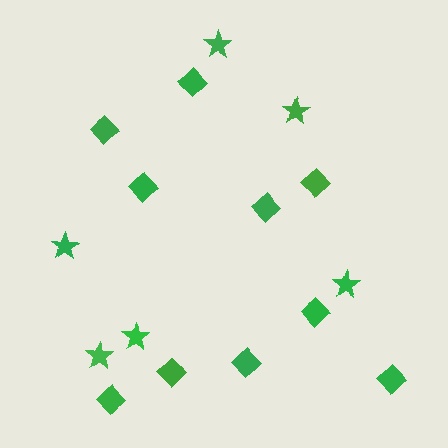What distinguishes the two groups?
There are 2 groups: one group of diamonds (10) and one group of stars (6).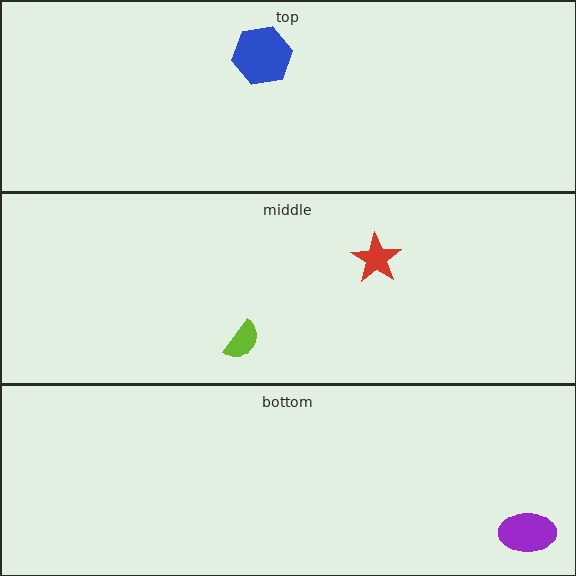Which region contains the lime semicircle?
The middle region.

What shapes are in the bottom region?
The purple ellipse.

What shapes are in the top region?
The blue hexagon.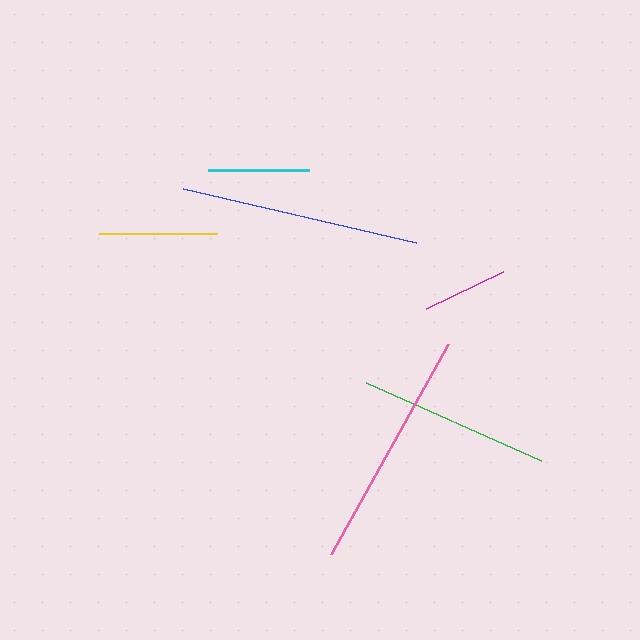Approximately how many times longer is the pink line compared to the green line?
The pink line is approximately 1.3 times the length of the green line.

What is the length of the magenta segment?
The magenta segment is approximately 85 pixels long.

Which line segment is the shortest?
The magenta line is the shortest at approximately 85 pixels.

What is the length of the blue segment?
The blue segment is approximately 240 pixels long.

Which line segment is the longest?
The pink line is the longest at approximately 241 pixels.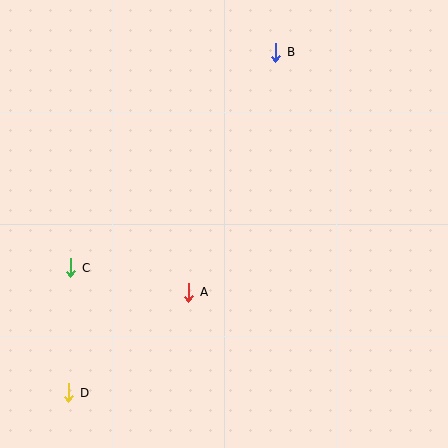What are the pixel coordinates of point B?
Point B is at (276, 52).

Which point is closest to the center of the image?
Point A at (189, 292) is closest to the center.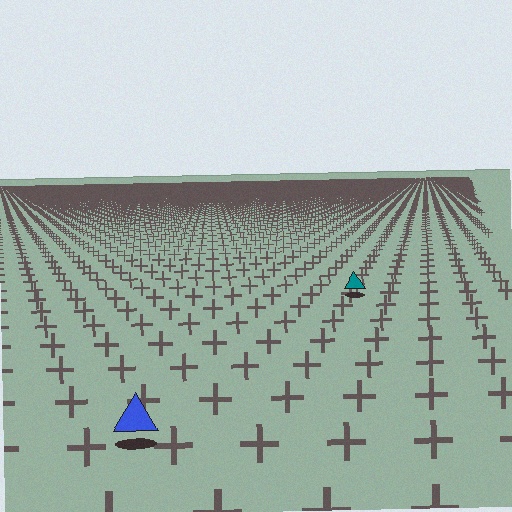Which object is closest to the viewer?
The blue triangle is closest. The texture marks near it are larger and more spread out.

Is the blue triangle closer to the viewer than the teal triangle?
Yes. The blue triangle is closer — you can tell from the texture gradient: the ground texture is coarser near it.